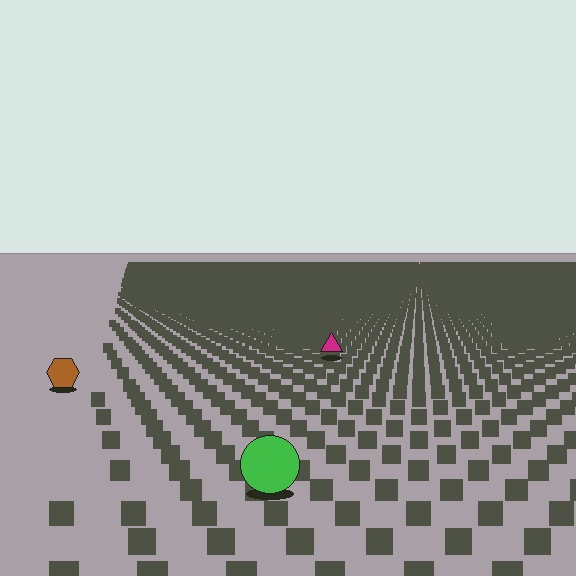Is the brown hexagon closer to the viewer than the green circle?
No. The green circle is closer — you can tell from the texture gradient: the ground texture is coarser near it.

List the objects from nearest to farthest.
From nearest to farthest: the green circle, the brown hexagon, the magenta triangle.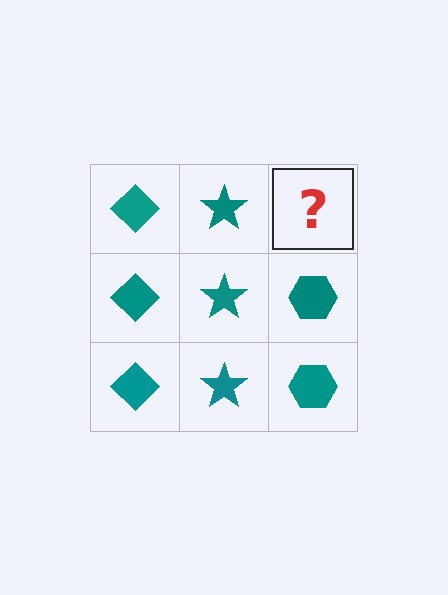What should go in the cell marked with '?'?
The missing cell should contain a teal hexagon.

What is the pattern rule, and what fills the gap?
The rule is that each column has a consistent shape. The gap should be filled with a teal hexagon.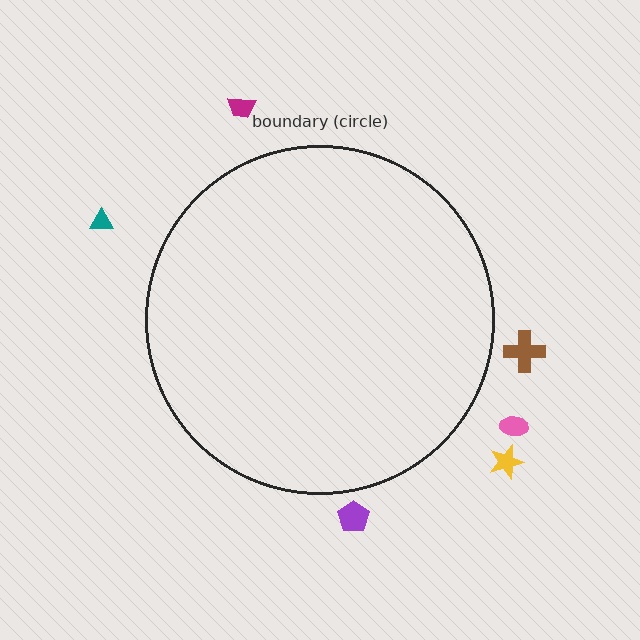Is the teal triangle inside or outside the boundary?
Outside.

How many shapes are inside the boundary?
0 inside, 6 outside.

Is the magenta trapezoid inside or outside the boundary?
Outside.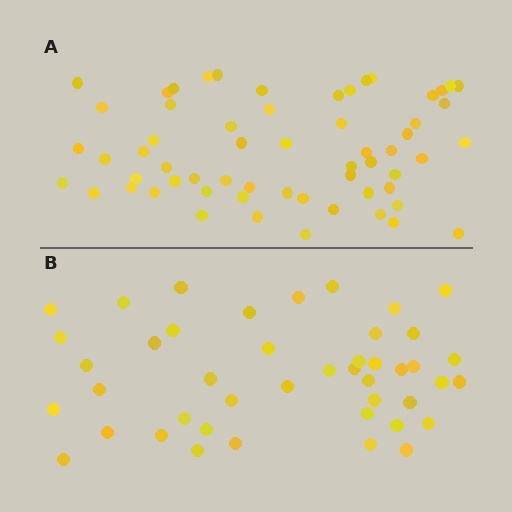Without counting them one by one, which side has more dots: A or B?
Region A (the top region) has more dots.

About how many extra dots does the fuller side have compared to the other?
Region A has approximately 15 more dots than region B.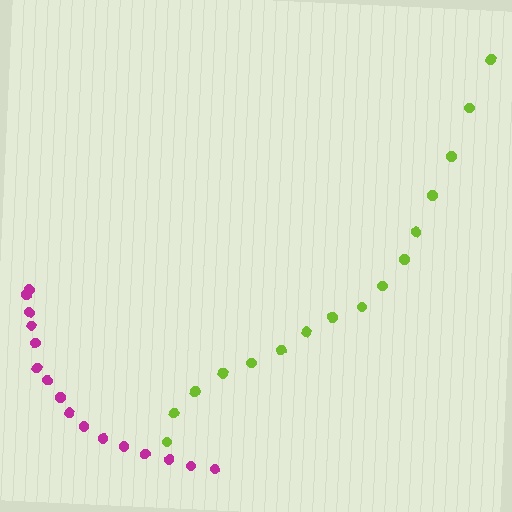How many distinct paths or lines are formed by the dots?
There are 2 distinct paths.